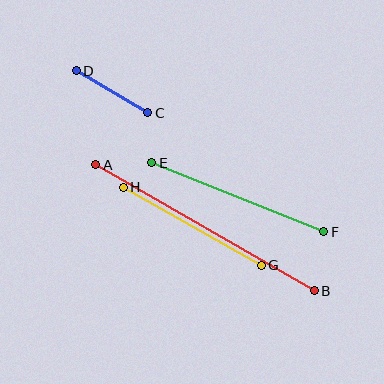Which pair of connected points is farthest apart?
Points A and B are farthest apart.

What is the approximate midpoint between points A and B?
The midpoint is at approximately (205, 228) pixels.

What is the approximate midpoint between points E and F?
The midpoint is at approximately (238, 197) pixels.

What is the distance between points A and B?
The distance is approximately 252 pixels.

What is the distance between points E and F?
The distance is approximately 185 pixels.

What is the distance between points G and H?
The distance is approximately 158 pixels.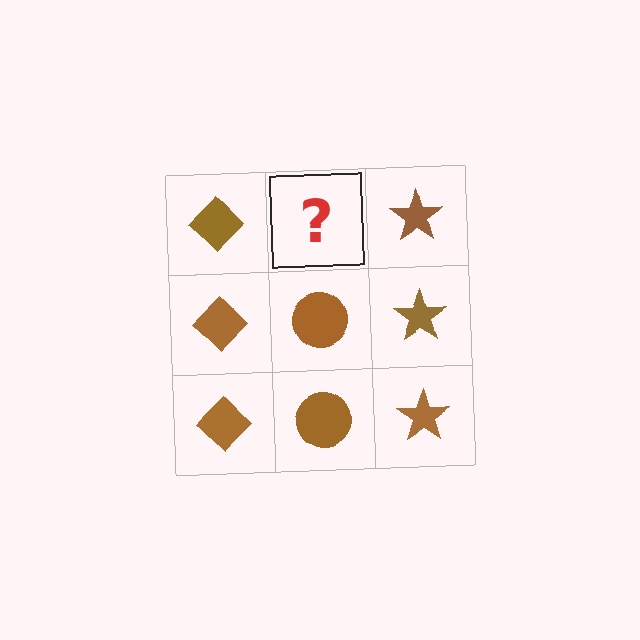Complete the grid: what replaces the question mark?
The question mark should be replaced with a brown circle.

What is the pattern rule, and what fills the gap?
The rule is that each column has a consistent shape. The gap should be filled with a brown circle.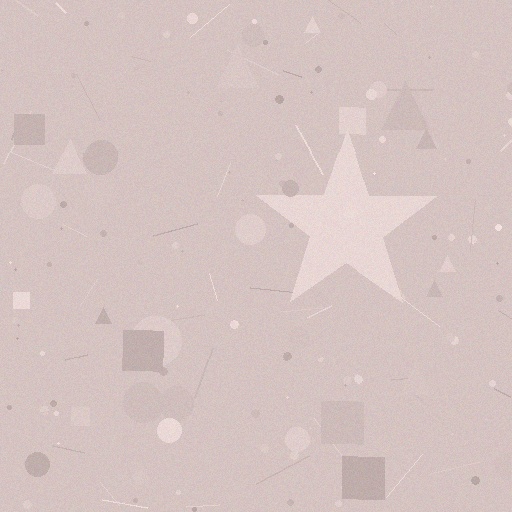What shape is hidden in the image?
A star is hidden in the image.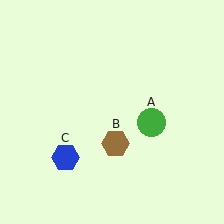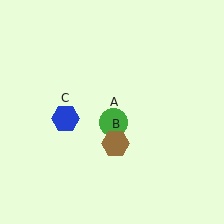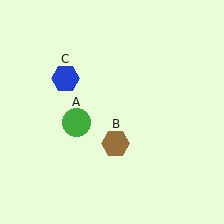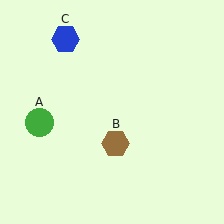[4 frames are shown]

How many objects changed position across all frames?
2 objects changed position: green circle (object A), blue hexagon (object C).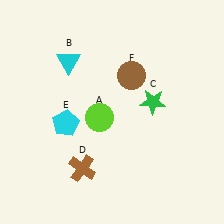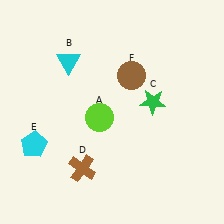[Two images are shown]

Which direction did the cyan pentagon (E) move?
The cyan pentagon (E) moved left.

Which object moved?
The cyan pentagon (E) moved left.